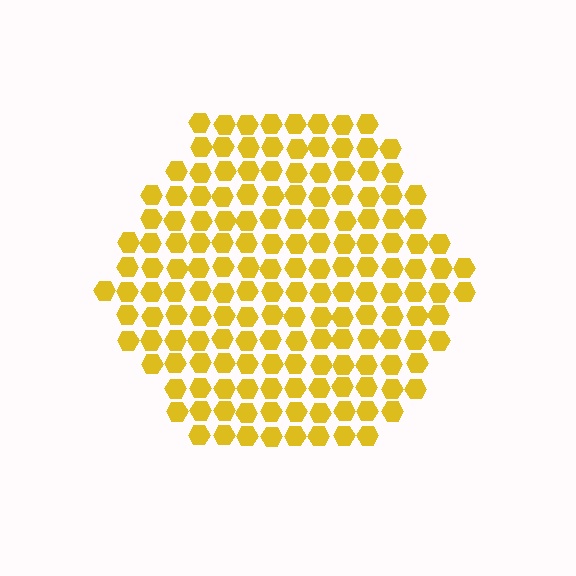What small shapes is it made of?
It is made of small hexagons.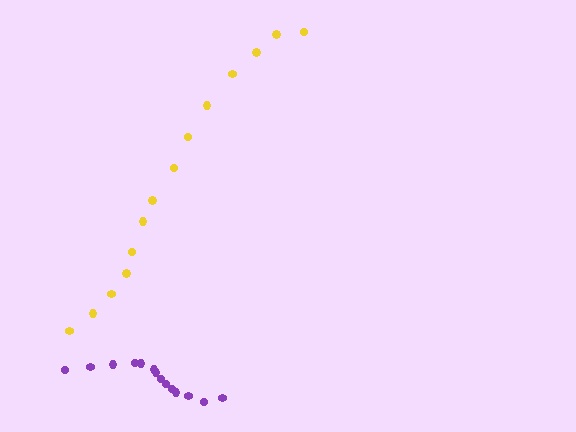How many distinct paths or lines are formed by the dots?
There are 2 distinct paths.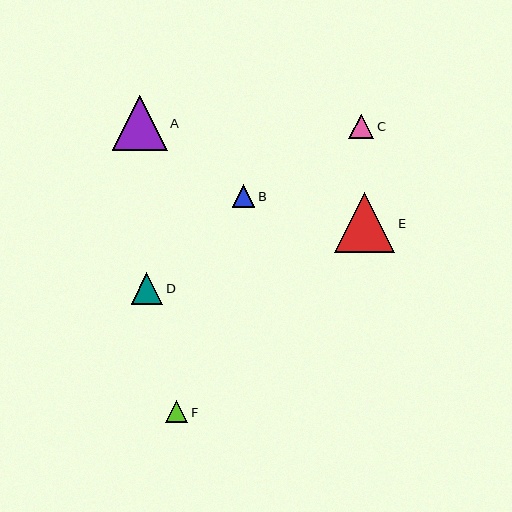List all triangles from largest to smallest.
From largest to smallest: E, A, D, C, B, F.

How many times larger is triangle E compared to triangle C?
Triangle E is approximately 2.4 times the size of triangle C.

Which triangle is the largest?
Triangle E is the largest with a size of approximately 60 pixels.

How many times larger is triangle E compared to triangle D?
Triangle E is approximately 1.9 times the size of triangle D.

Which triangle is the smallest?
Triangle F is the smallest with a size of approximately 22 pixels.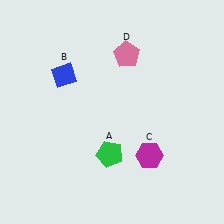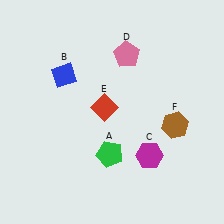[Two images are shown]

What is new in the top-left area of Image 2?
A red diamond (E) was added in the top-left area of Image 2.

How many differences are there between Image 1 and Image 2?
There are 2 differences between the two images.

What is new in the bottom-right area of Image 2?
A brown hexagon (F) was added in the bottom-right area of Image 2.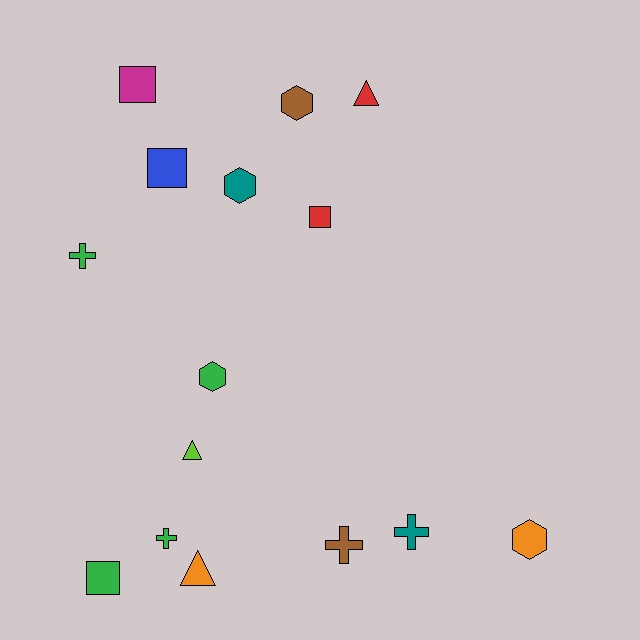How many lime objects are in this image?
There is 1 lime object.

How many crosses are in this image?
There are 4 crosses.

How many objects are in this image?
There are 15 objects.